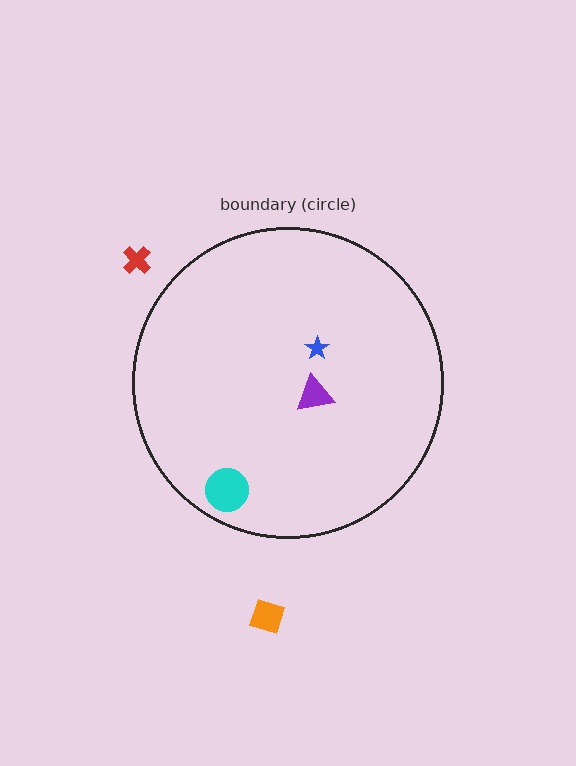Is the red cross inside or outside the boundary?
Outside.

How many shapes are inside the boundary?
3 inside, 2 outside.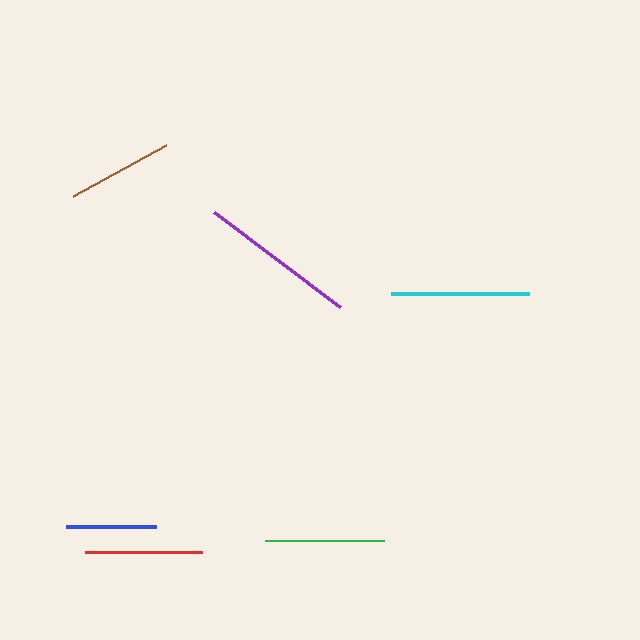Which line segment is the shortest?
The blue line is the shortest at approximately 89 pixels.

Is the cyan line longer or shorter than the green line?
The cyan line is longer than the green line.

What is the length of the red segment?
The red segment is approximately 117 pixels long.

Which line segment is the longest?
The purple line is the longest at approximately 157 pixels.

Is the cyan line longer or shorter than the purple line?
The purple line is longer than the cyan line.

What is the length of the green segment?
The green segment is approximately 120 pixels long.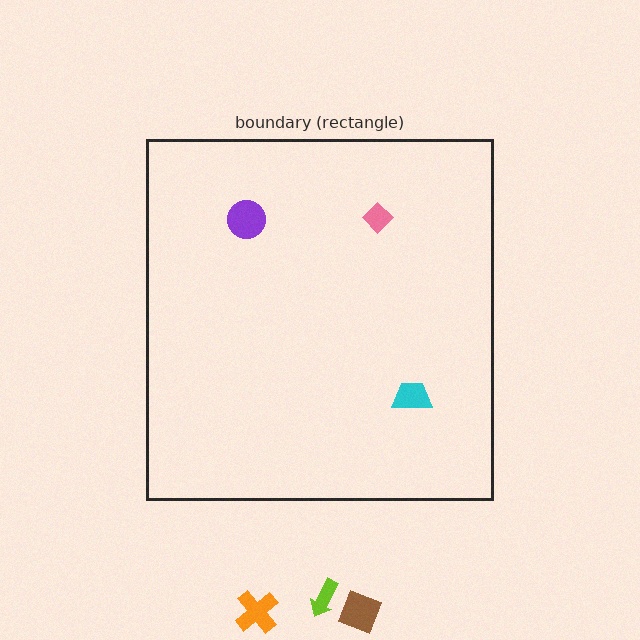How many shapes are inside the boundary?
3 inside, 3 outside.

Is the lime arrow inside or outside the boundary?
Outside.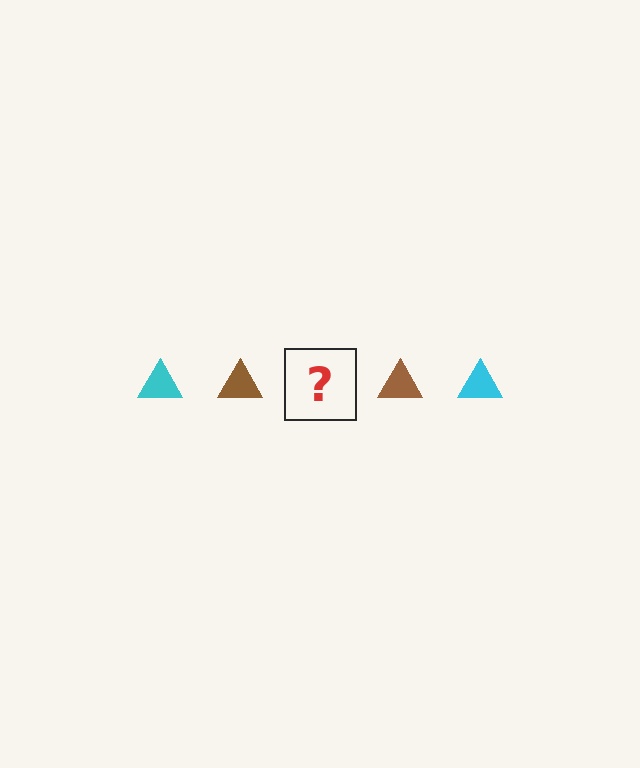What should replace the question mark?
The question mark should be replaced with a cyan triangle.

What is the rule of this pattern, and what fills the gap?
The rule is that the pattern cycles through cyan, brown triangles. The gap should be filled with a cyan triangle.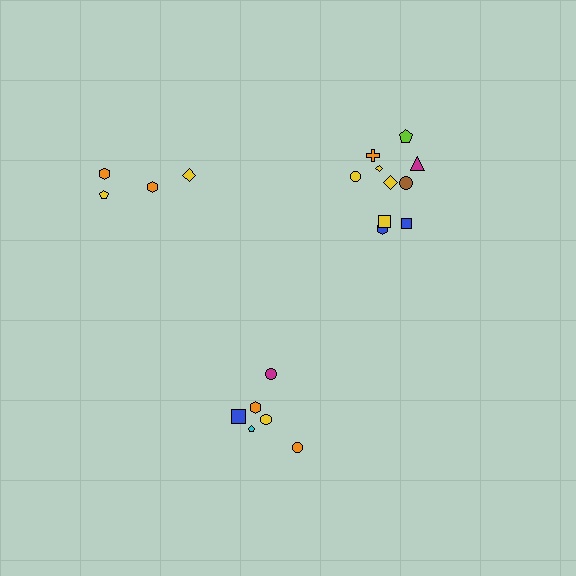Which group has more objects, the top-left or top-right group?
The top-right group.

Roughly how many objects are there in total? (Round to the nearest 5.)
Roughly 20 objects in total.